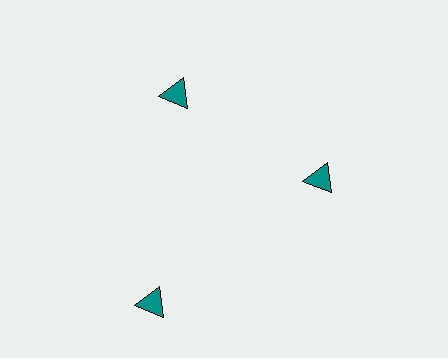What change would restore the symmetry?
The symmetry would be restored by moving it inward, back onto the ring so that all 3 triangles sit at equal angles and equal distance from the center.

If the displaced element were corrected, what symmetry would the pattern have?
It would have 3-fold rotational symmetry — the pattern would map onto itself every 120 degrees.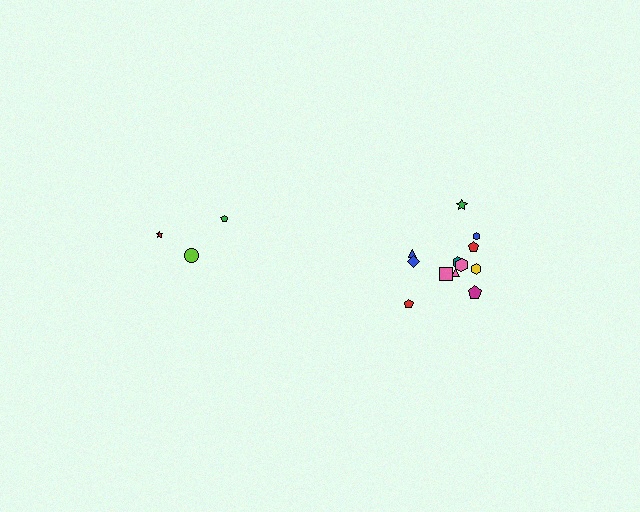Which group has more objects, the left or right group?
The right group.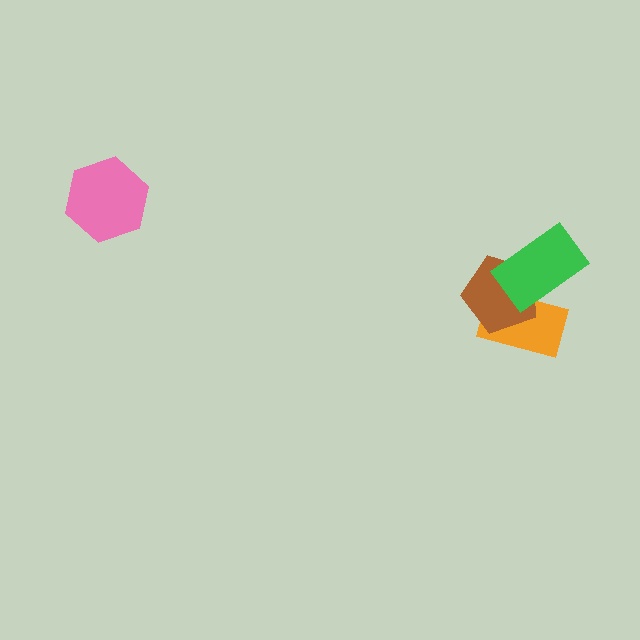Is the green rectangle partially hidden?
No, no other shape covers it.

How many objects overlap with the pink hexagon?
0 objects overlap with the pink hexagon.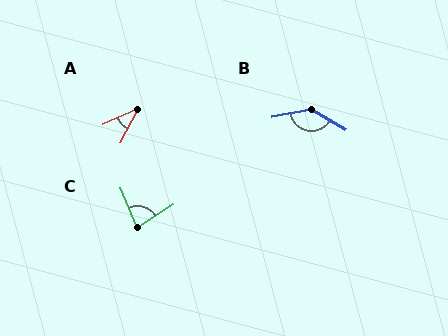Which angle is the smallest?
A, at approximately 38 degrees.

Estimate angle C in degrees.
Approximately 80 degrees.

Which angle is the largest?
B, at approximately 138 degrees.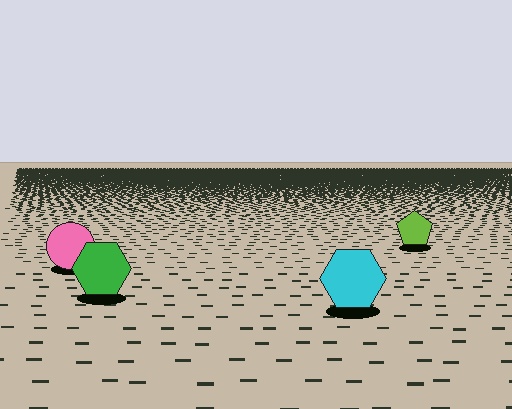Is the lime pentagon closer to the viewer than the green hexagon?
No. The green hexagon is closer — you can tell from the texture gradient: the ground texture is coarser near it.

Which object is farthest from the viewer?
The lime pentagon is farthest from the viewer. It appears smaller and the ground texture around it is denser.